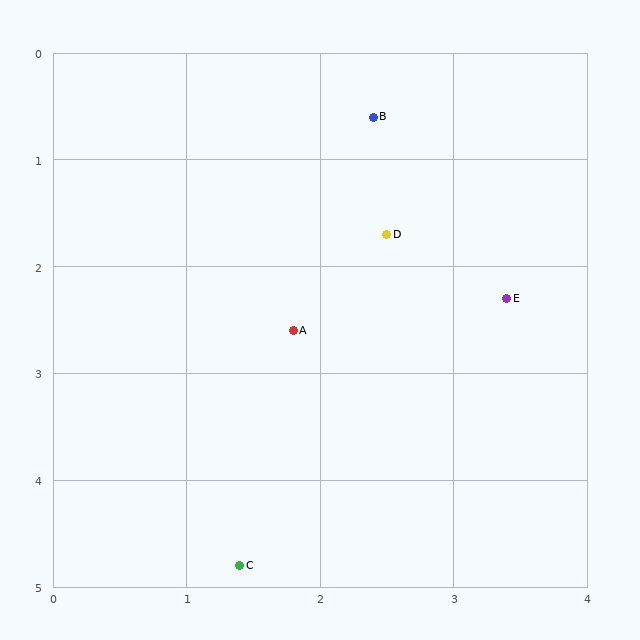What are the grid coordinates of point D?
Point D is at approximately (2.5, 1.7).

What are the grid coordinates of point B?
Point B is at approximately (2.4, 0.6).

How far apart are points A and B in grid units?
Points A and B are about 2.1 grid units apart.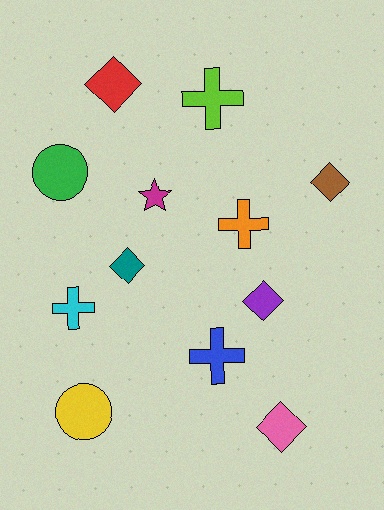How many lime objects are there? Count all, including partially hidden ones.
There is 1 lime object.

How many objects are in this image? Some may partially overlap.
There are 12 objects.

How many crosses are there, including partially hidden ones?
There are 4 crosses.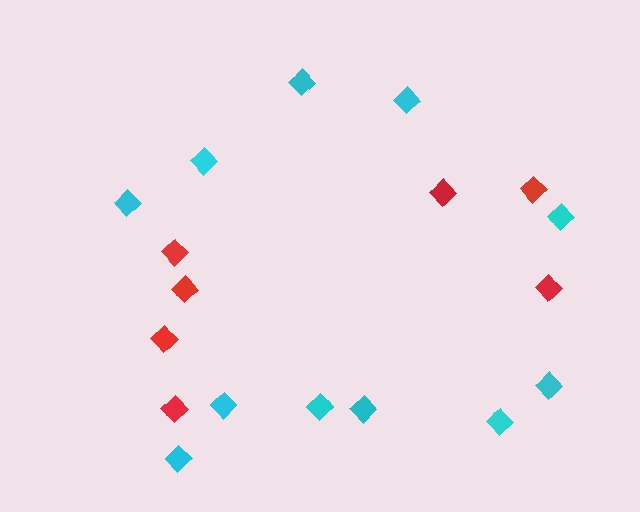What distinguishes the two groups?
There are 2 groups: one group of red diamonds (7) and one group of cyan diamonds (11).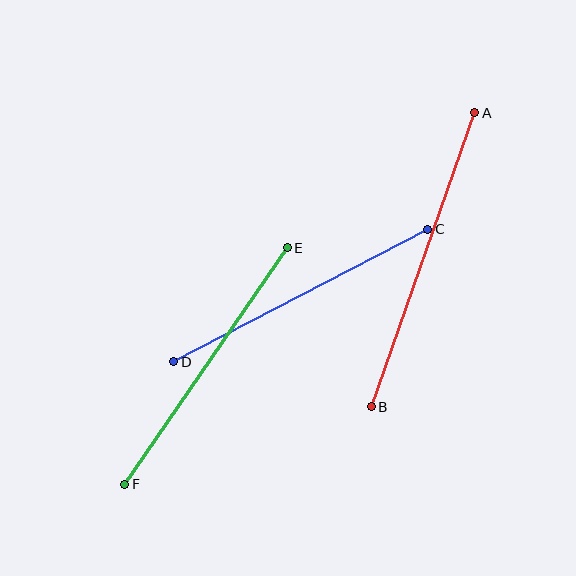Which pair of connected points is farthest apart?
Points A and B are farthest apart.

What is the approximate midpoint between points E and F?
The midpoint is at approximately (206, 366) pixels.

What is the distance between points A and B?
The distance is approximately 312 pixels.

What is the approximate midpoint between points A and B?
The midpoint is at approximately (423, 260) pixels.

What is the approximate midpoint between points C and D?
The midpoint is at approximately (301, 296) pixels.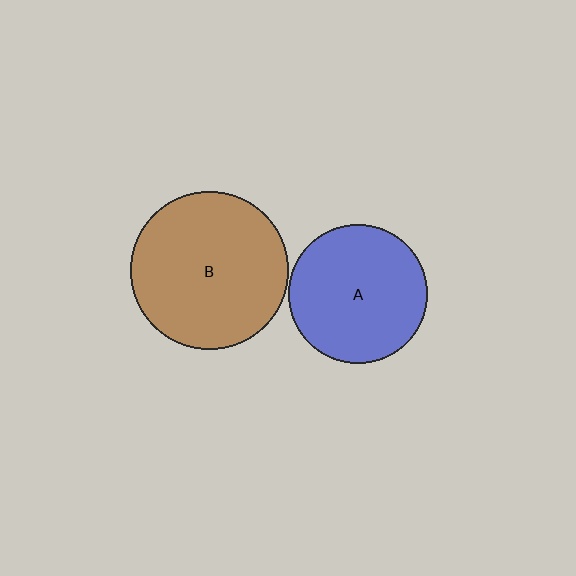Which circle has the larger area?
Circle B (brown).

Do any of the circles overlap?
No, none of the circles overlap.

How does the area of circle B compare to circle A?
Approximately 1.3 times.